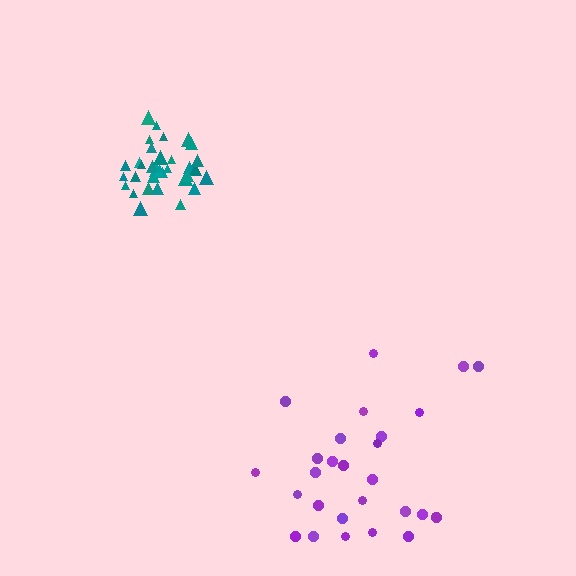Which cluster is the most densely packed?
Teal.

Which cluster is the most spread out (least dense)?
Purple.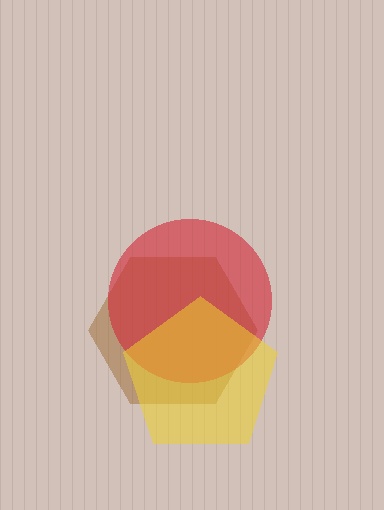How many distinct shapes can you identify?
There are 3 distinct shapes: a brown hexagon, a red circle, a yellow pentagon.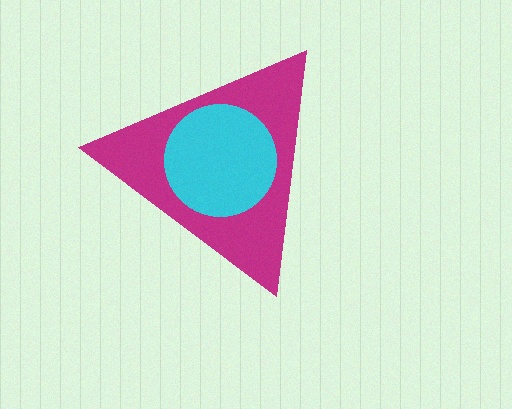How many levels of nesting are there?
2.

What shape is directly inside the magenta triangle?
The cyan circle.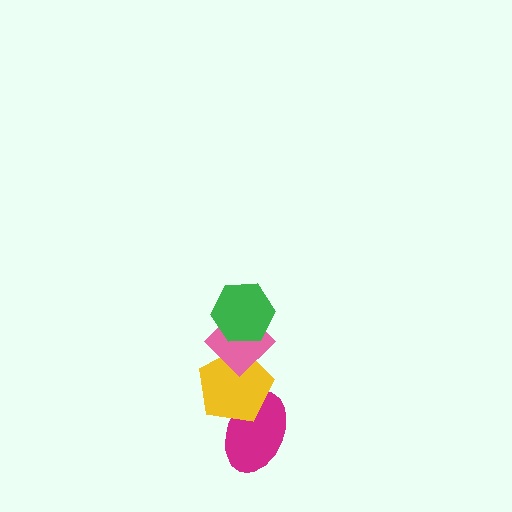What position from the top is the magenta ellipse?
The magenta ellipse is 4th from the top.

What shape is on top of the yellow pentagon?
The pink diamond is on top of the yellow pentagon.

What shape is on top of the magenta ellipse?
The yellow pentagon is on top of the magenta ellipse.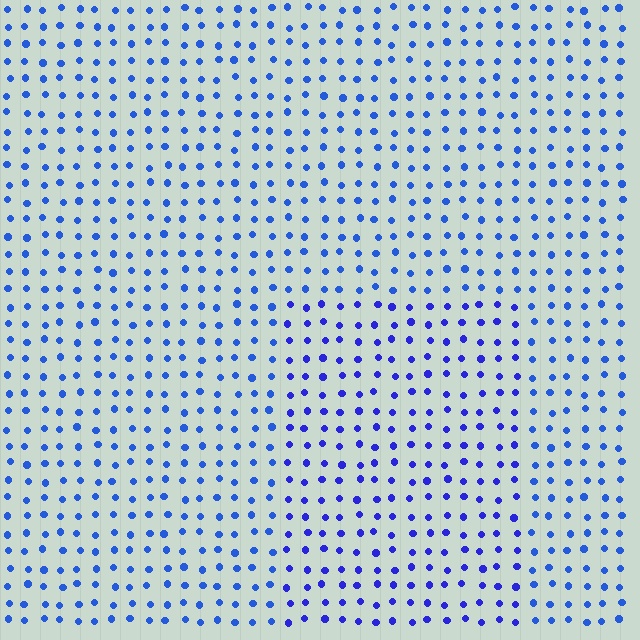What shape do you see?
I see a rectangle.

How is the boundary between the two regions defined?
The boundary is defined purely by a slight shift in hue (about 19 degrees). Spacing, size, and orientation are identical on both sides.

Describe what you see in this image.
The image is filled with small blue elements in a uniform arrangement. A rectangle-shaped region is visible where the elements are tinted to a slightly different hue, forming a subtle color boundary.